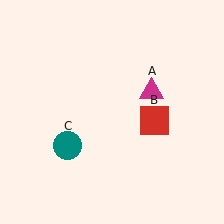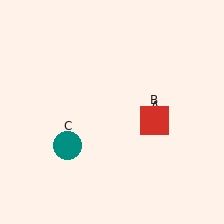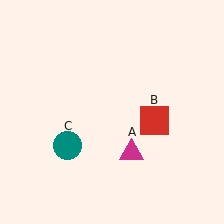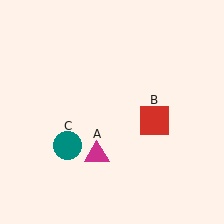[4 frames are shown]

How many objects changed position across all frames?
1 object changed position: magenta triangle (object A).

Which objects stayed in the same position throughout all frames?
Red square (object B) and teal circle (object C) remained stationary.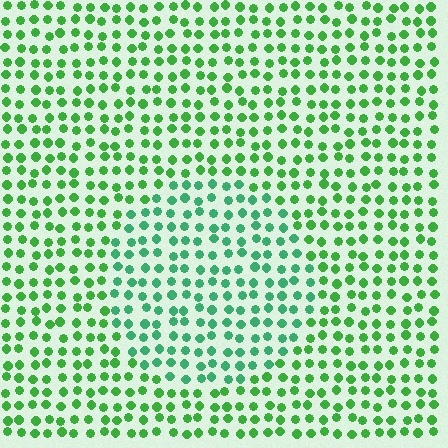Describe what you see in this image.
The image is filled with small green elements in a uniform arrangement. A circle-shaped region is visible where the elements are tinted to a slightly different hue, forming a subtle color boundary.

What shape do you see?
I see a circle.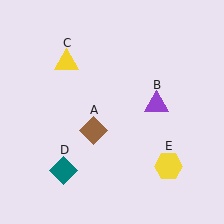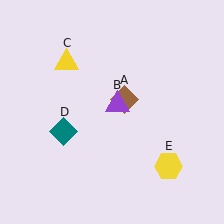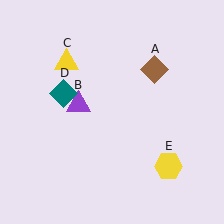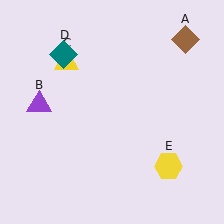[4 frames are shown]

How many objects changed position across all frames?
3 objects changed position: brown diamond (object A), purple triangle (object B), teal diamond (object D).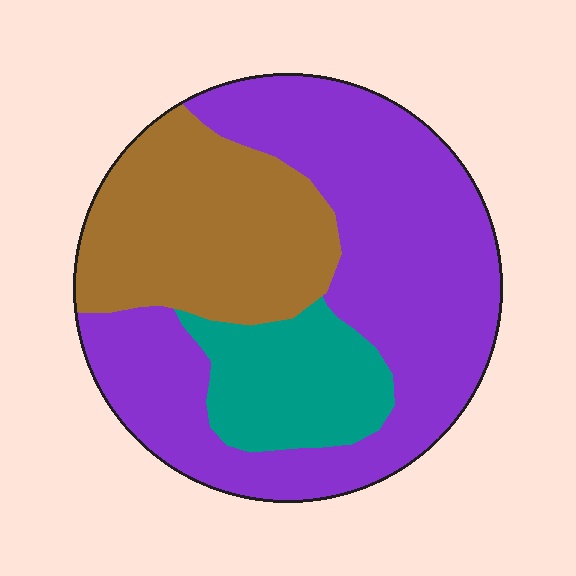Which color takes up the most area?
Purple, at roughly 55%.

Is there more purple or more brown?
Purple.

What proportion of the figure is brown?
Brown takes up between a quarter and a half of the figure.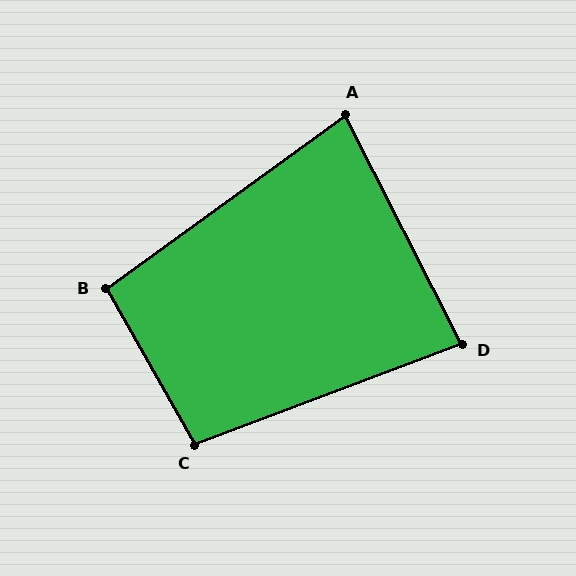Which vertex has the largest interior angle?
C, at approximately 99 degrees.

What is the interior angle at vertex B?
Approximately 96 degrees (obtuse).